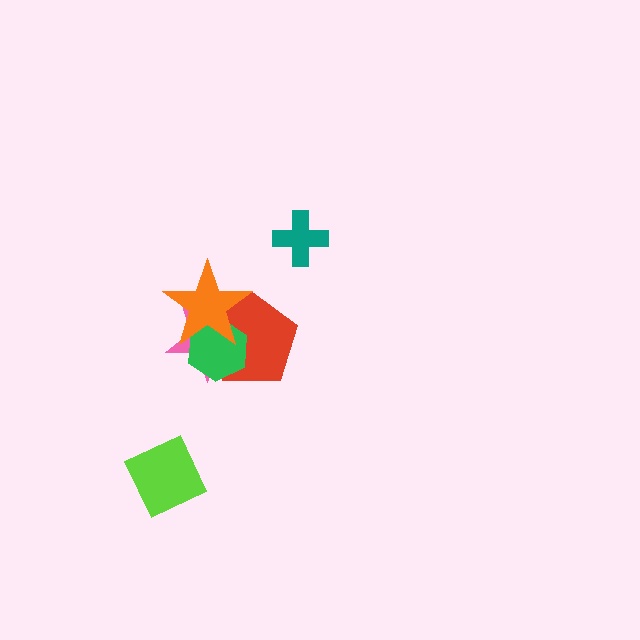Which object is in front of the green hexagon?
The orange star is in front of the green hexagon.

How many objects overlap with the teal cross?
0 objects overlap with the teal cross.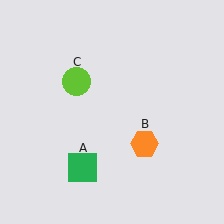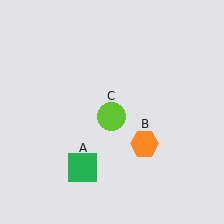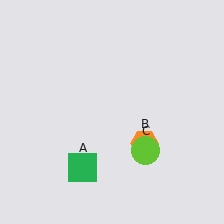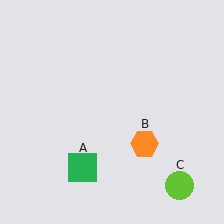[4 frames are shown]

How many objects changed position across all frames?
1 object changed position: lime circle (object C).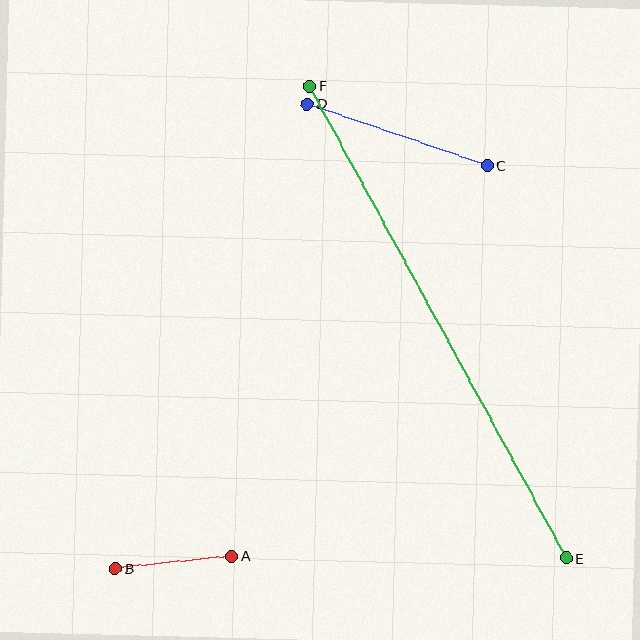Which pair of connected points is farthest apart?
Points E and F are farthest apart.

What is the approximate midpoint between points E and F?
The midpoint is at approximately (438, 322) pixels.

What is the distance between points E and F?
The distance is approximately 538 pixels.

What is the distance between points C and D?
The distance is approximately 191 pixels.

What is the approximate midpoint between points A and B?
The midpoint is at approximately (174, 562) pixels.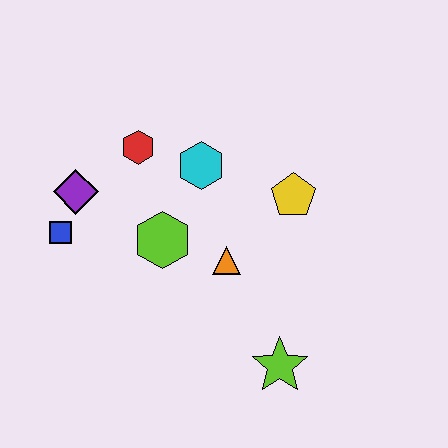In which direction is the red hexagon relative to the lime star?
The red hexagon is above the lime star.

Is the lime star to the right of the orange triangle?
Yes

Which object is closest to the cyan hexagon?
The red hexagon is closest to the cyan hexagon.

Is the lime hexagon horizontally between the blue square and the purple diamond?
No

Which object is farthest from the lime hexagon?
The lime star is farthest from the lime hexagon.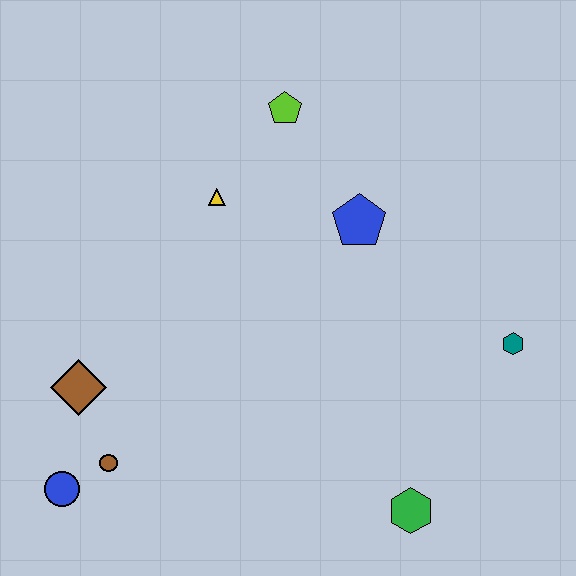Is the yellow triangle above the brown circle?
Yes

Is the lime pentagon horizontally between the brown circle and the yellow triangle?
No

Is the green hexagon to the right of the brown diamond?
Yes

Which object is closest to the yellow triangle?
The lime pentagon is closest to the yellow triangle.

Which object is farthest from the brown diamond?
The teal hexagon is farthest from the brown diamond.